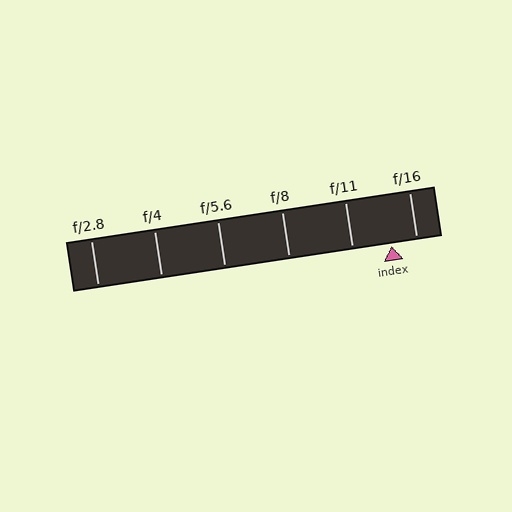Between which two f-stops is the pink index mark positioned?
The index mark is between f/11 and f/16.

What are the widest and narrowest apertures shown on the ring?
The widest aperture shown is f/2.8 and the narrowest is f/16.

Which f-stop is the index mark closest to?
The index mark is closest to f/16.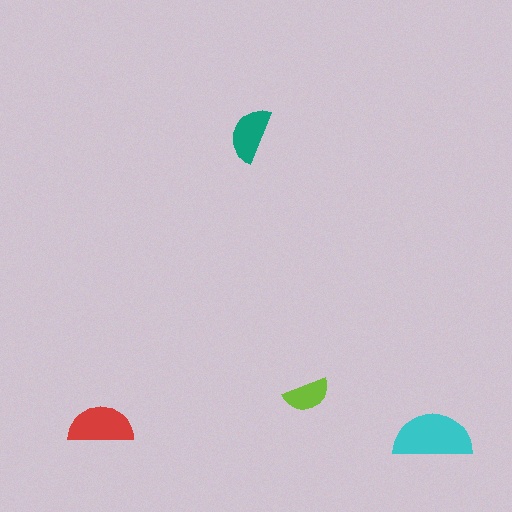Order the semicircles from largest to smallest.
the cyan one, the red one, the teal one, the lime one.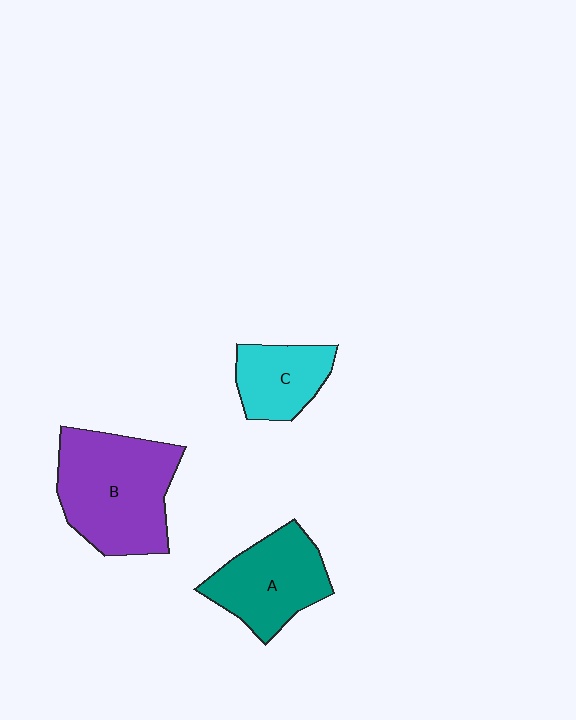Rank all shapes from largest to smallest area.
From largest to smallest: B (purple), A (teal), C (cyan).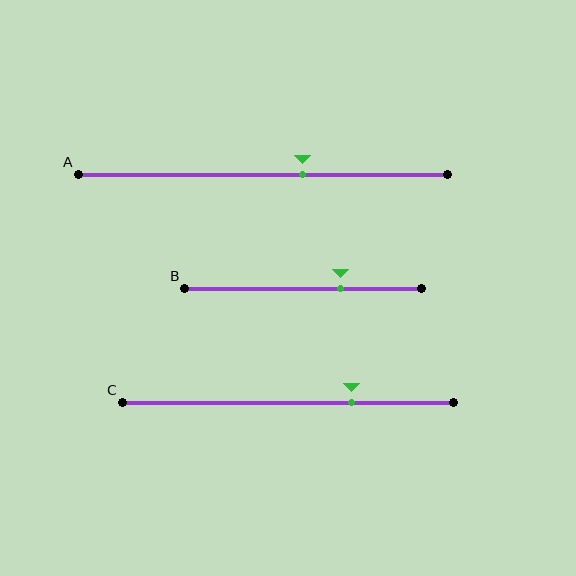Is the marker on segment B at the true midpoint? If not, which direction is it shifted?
No, the marker on segment B is shifted to the right by about 16% of the segment length.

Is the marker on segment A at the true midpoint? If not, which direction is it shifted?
No, the marker on segment A is shifted to the right by about 11% of the segment length.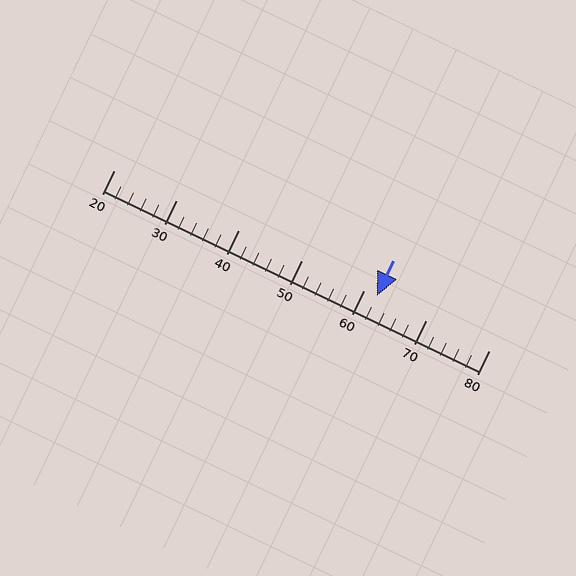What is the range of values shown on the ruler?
The ruler shows values from 20 to 80.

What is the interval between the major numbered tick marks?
The major tick marks are spaced 10 units apart.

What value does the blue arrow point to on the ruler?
The blue arrow points to approximately 62.